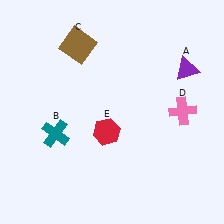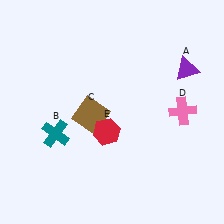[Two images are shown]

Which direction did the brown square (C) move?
The brown square (C) moved down.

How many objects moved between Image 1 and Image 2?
1 object moved between the two images.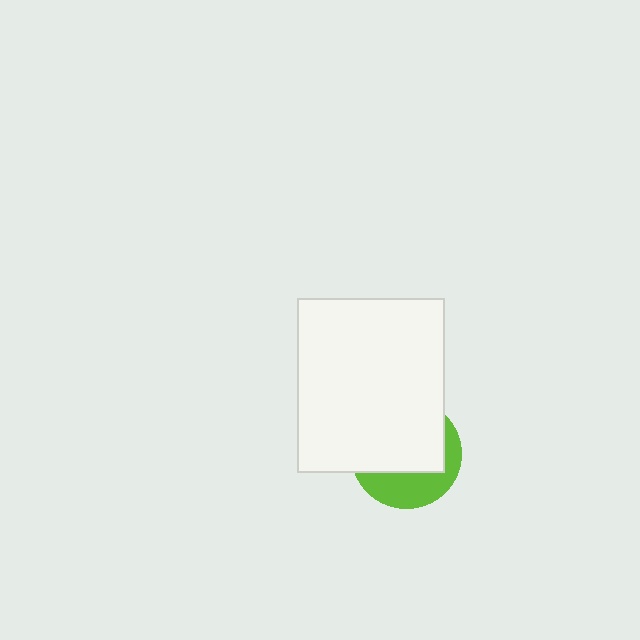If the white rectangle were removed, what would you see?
You would see the complete lime circle.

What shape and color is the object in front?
The object in front is a white rectangle.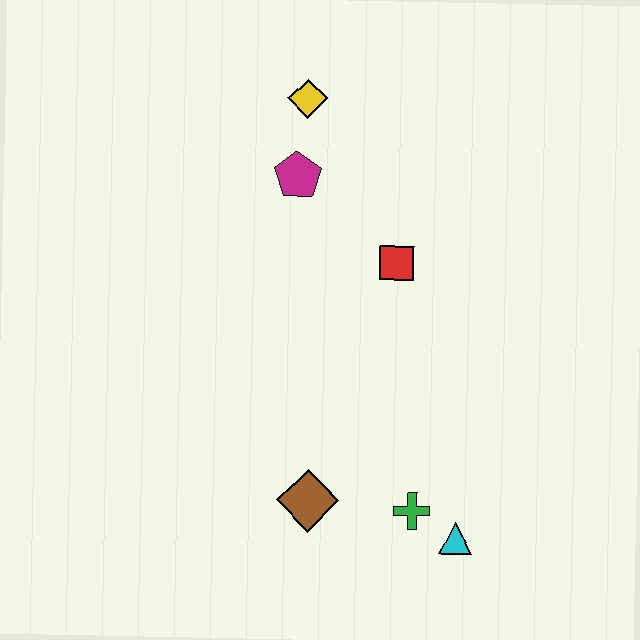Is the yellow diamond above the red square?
Yes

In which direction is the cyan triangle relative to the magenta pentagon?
The cyan triangle is below the magenta pentagon.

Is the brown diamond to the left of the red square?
Yes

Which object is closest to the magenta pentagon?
The yellow diamond is closest to the magenta pentagon.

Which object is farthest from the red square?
The cyan triangle is farthest from the red square.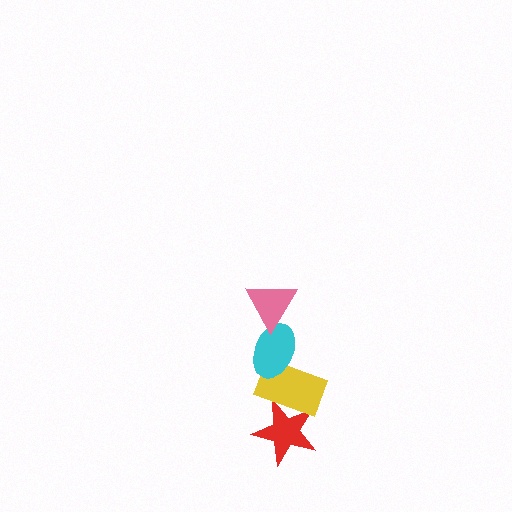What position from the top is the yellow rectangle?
The yellow rectangle is 3rd from the top.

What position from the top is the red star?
The red star is 4th from the top.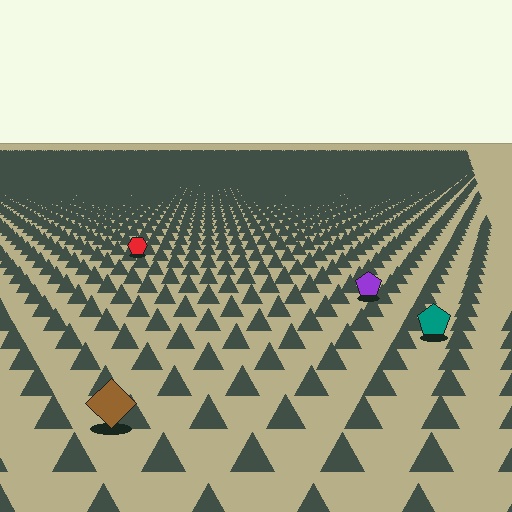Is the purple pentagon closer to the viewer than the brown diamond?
No. The brown diamond is closer — you can tell from the texture gradient: the ground texture is coarser near it.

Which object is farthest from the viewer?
The red hexagon is farthest from the viewer. It appears smaller and the ground texture around it is denser.